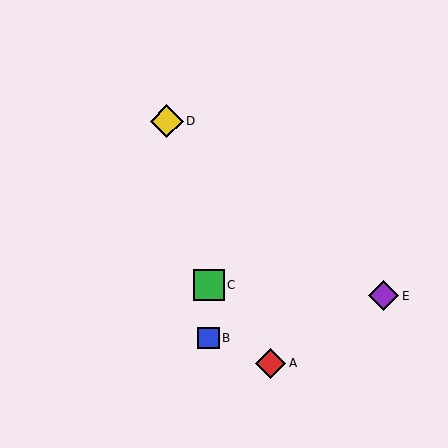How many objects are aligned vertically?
2 objects (B, C) are aligned vertically.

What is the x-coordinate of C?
Object C is at x≈209.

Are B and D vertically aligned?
No, B is at x≈209 and D is at x≈167.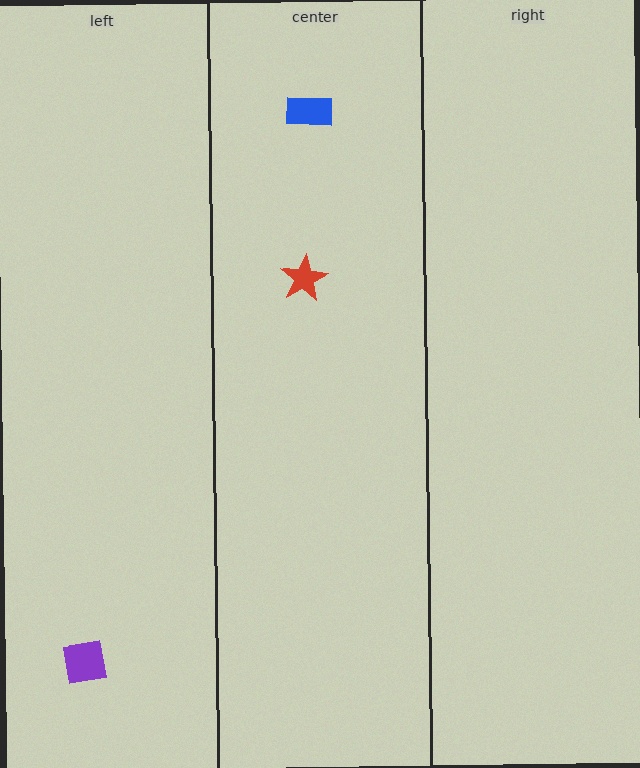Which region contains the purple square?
The left region.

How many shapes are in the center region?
2.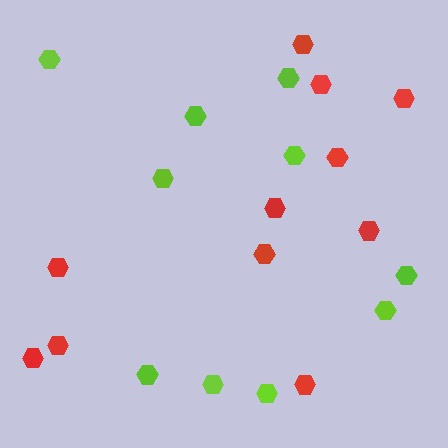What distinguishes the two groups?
There are 2 groups: one group of red hexagons (11) and one group of lime hexagons (10).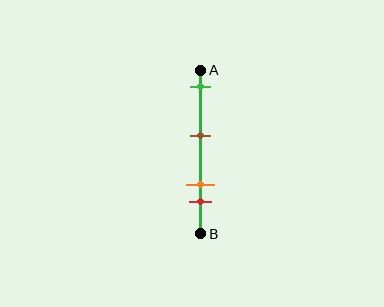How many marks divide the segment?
There are 4 marks dividing the segment.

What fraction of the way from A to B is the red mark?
The red mark is approximately 80% (0.8) of the way from A to B.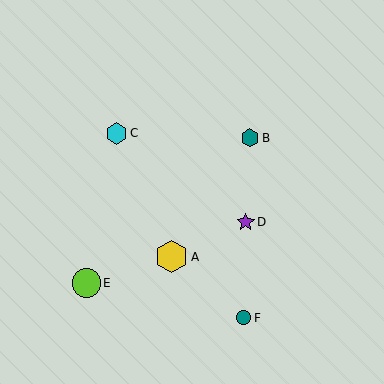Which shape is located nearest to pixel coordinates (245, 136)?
The teal hexagon (labeled B) at (250, 138) is nearest to that location.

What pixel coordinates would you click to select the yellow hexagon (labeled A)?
Click at (172, 257) to select the yellow hexagon A.